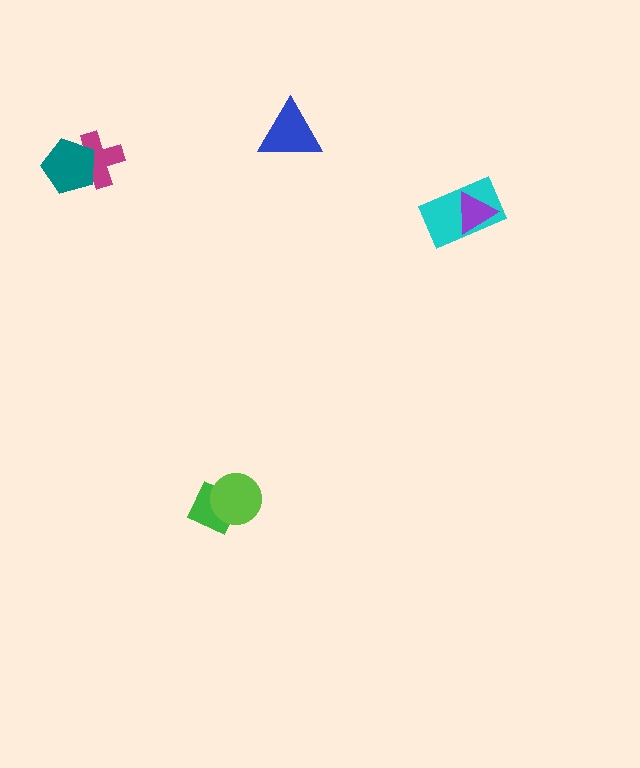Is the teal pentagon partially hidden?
No, no other shape covers it.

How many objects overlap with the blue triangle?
0 objects overlap with the blue triangle.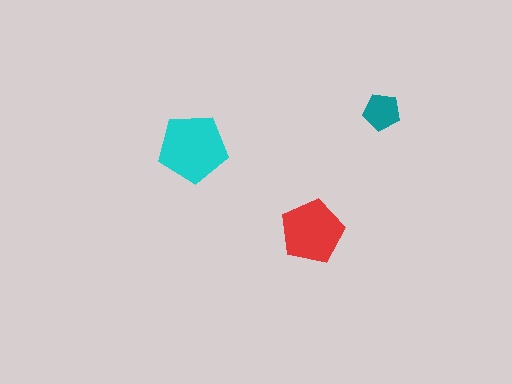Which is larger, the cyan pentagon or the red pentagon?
The cyan one.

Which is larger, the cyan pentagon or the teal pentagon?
The cyan one.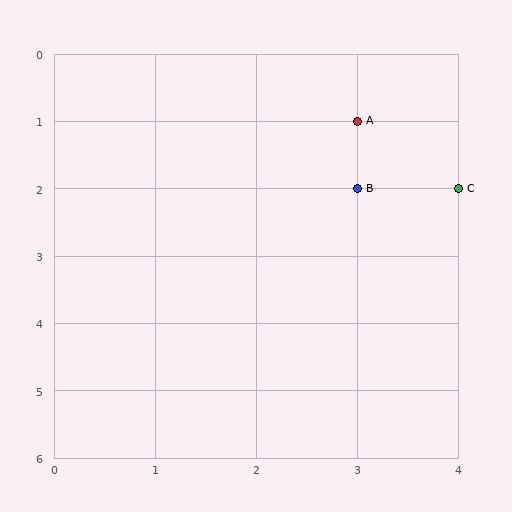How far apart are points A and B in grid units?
Points A and B are 1 row apart.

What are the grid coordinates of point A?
Point A is at grid coordinates (3, 1).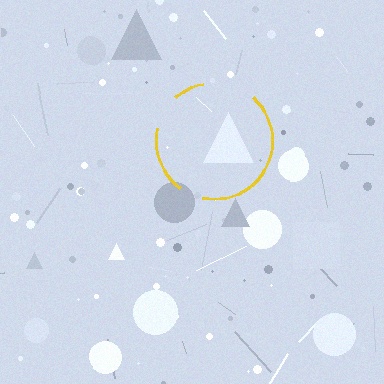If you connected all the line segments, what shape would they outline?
They would outline a circle.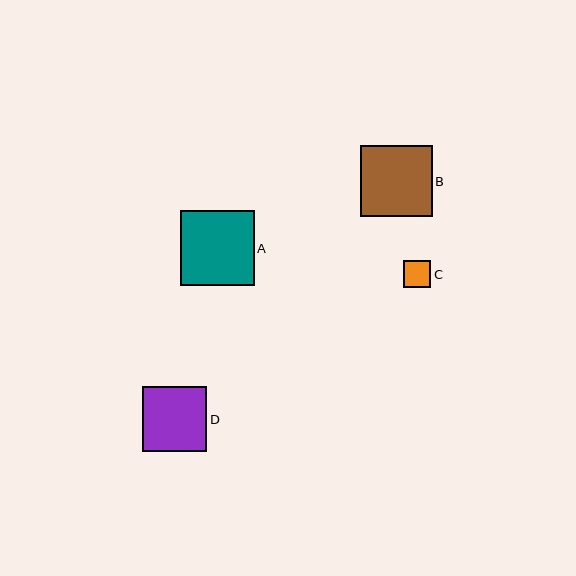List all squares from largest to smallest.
From largest to smallest: A, B, D, C.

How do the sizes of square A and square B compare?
Square A and square B are approximately the same size.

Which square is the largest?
Square A is the largest with a size of approximately 74 pixels.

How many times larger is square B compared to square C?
Square B is approximately 2.6 times the size of square C.